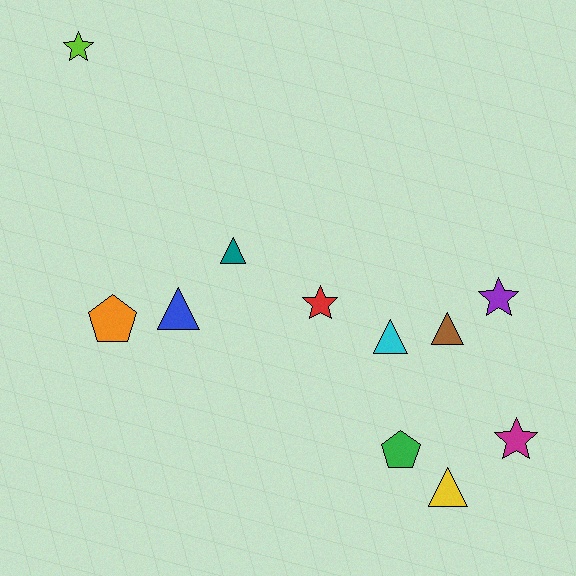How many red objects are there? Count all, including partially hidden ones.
There is 1 red object.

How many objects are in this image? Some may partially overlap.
There are 11 objects.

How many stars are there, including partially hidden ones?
There are 4 stars.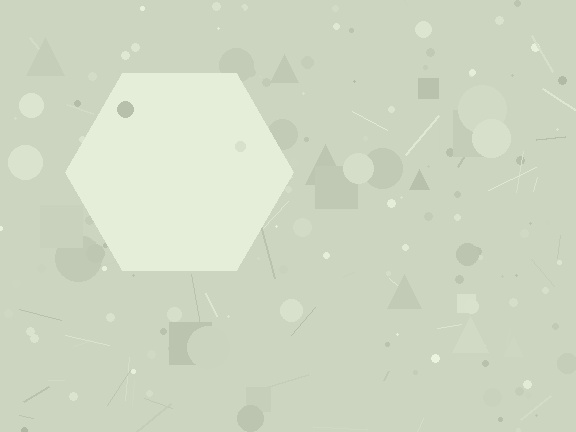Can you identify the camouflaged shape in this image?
The camouflaged shape is a hexagon.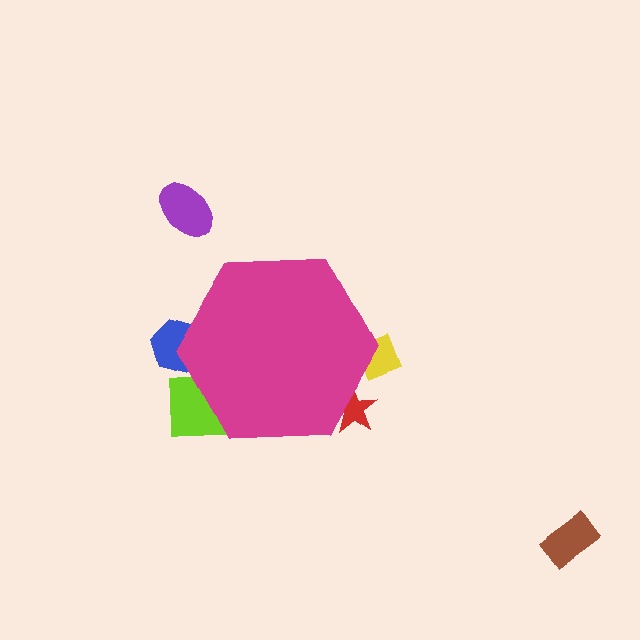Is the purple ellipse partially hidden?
No, the purple ellipse is fully visible.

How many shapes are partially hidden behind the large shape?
4 shapes are partially hidden.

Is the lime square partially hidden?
Yes, the lime square is partially hidden behind the magenta hexagon.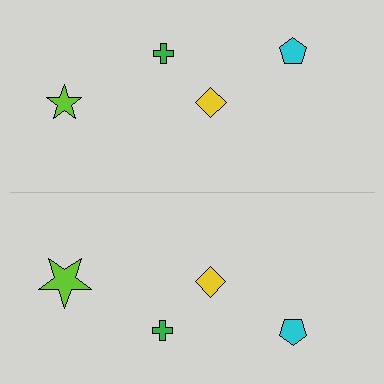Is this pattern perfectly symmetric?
No, the pattern is not perfectly symmetric. The lime star on the bottom side has a different size than its mirror counterpart.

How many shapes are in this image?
There are 8 shapes in this image.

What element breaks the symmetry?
The lime star on the bottom side has a different size than its mirror counterpart.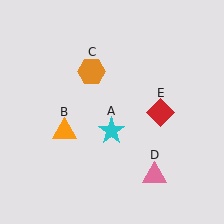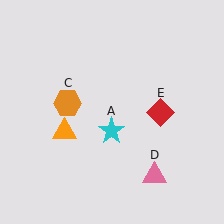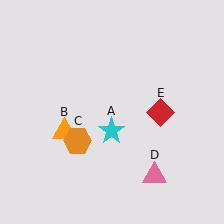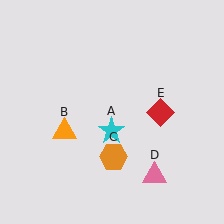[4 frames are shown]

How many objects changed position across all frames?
1 object changed position: orange hexagon (object C).